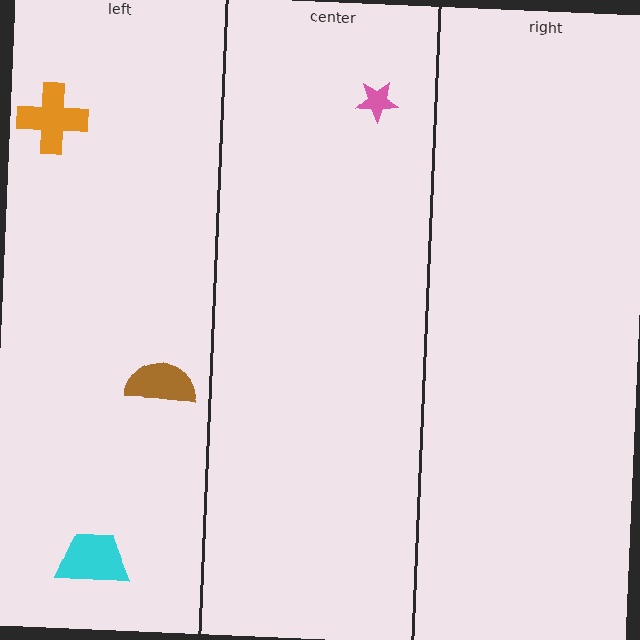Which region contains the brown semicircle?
The left region.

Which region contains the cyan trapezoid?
The left region.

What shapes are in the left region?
The cyan trapezoid, the orange cross, the brown semicircle.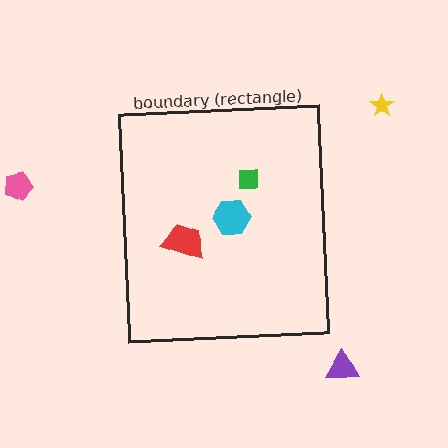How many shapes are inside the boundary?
3 inside, 3 outside.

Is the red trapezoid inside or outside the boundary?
Inside.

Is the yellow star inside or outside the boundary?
Outside.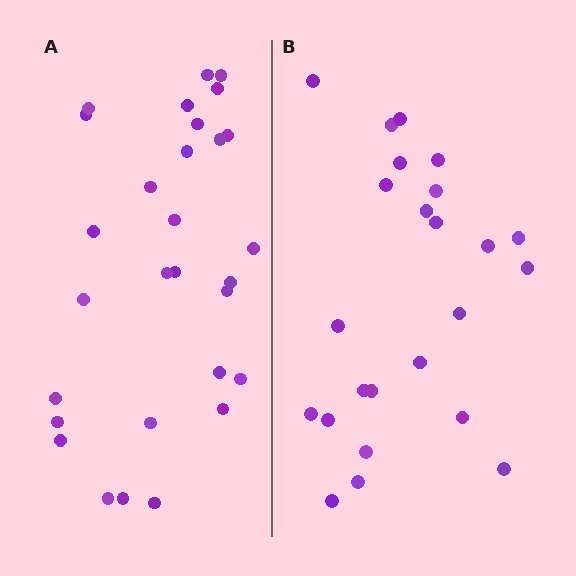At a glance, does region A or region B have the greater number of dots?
Region A (the left region) has more dots.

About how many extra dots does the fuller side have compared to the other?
Region A has about 5 more dots than region B.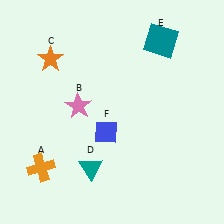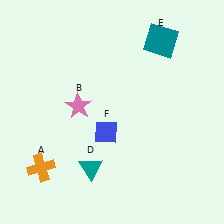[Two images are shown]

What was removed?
The orange star (C) was removed in Image 2.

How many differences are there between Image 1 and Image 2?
There is 1 difference between the two images.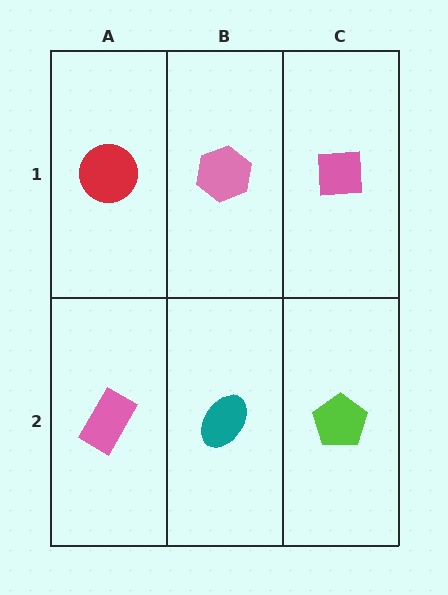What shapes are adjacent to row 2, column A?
A red circle (row 1, column A), a teal ellipse (row 2, column B).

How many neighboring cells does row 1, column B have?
3.